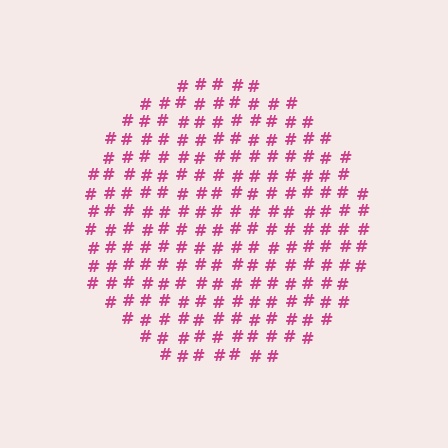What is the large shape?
The large shape is a circle.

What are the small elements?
The small elements are hash symbols.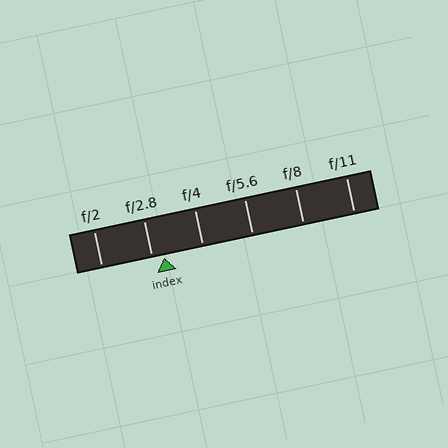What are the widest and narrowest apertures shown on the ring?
The widest aperture shown is f/2 and the narrowest is f/11.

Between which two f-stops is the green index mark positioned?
The index mark is between f/2.8 and f/4.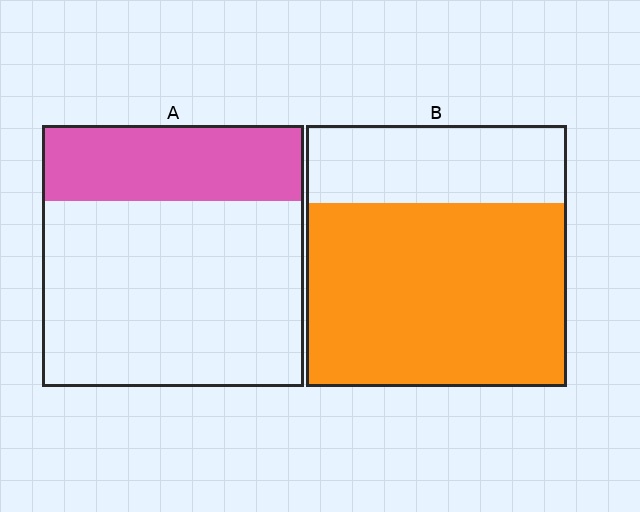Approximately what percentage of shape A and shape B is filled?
A is approximately 30% and B is approximately 70%.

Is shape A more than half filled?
No.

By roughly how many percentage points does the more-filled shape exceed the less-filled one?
By roughly 40 percentage points (B over A).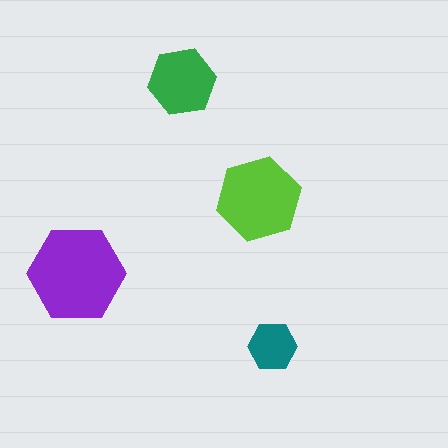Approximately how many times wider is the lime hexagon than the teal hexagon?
About 1.5 times wider.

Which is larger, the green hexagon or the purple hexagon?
The purple one.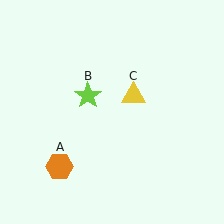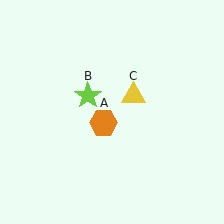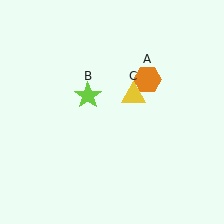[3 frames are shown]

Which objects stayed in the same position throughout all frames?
Lime star (object B) and yellow triangle (object C) remained stationary.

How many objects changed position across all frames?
1 object changed position: orange hexagon (object A).